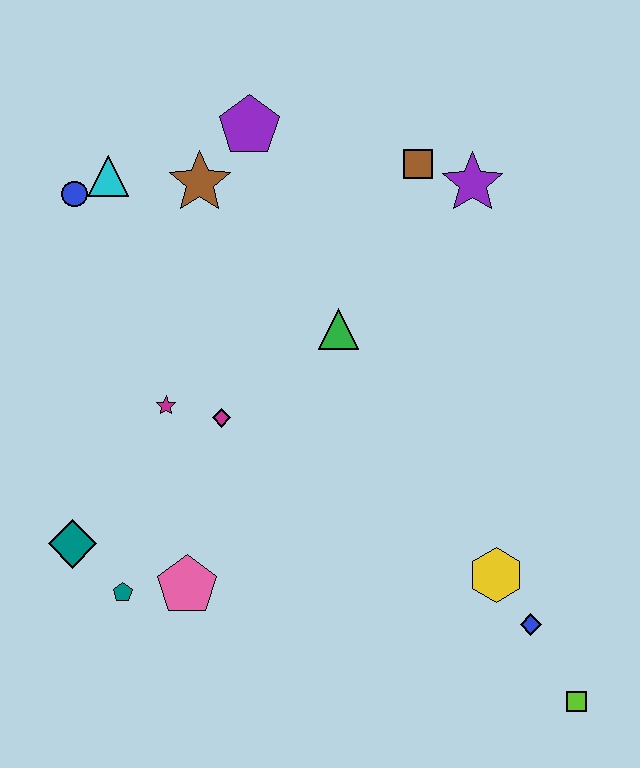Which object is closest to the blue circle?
The cyan triangle is closest to the blue circle.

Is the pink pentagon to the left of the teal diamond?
No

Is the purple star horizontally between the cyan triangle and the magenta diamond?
No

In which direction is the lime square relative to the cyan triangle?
The lime square is below the cyan triangle.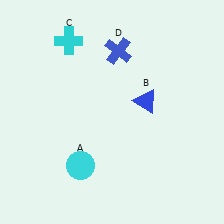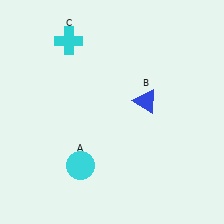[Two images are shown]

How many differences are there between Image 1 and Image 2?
There is 1 difference between the two images.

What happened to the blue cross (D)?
The blue cross (D) was removed in Image 2. It was in the top-right area of Image 1.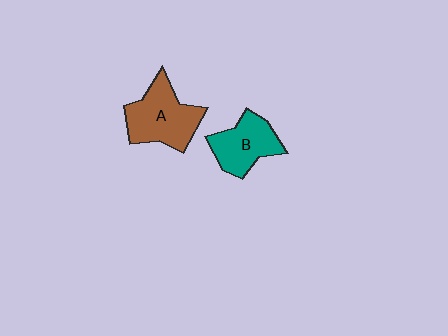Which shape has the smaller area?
Shape B (teal).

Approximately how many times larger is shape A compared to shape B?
Approximately 1.3 times.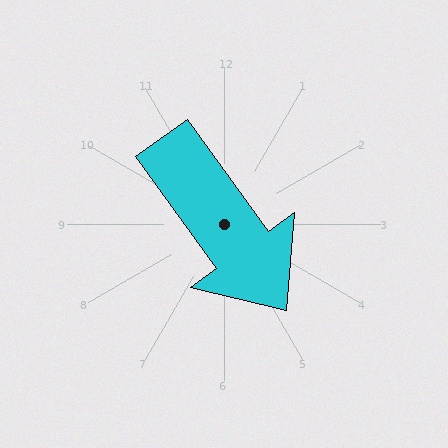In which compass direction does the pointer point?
Southeast.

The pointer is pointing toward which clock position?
Roughly 5 o'clock.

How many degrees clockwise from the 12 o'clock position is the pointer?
Approximately 144 degrees.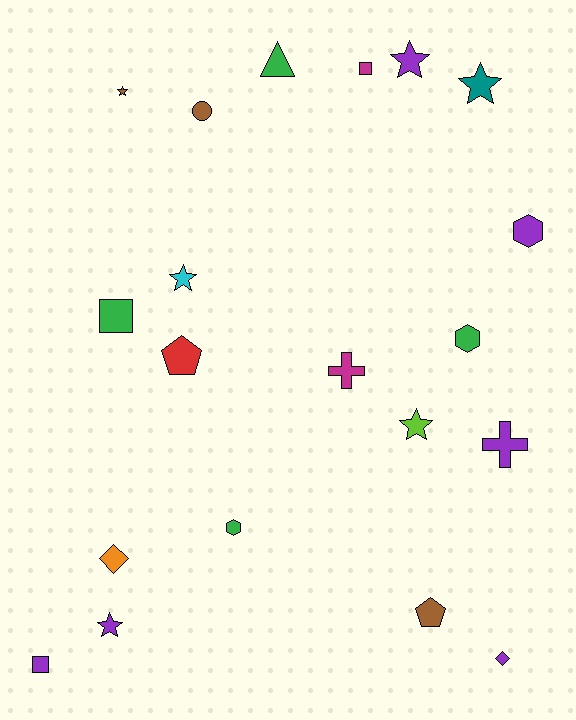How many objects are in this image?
There are 20 objects.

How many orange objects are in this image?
There is 1 orange object.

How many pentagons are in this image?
There are 2 pentagons.